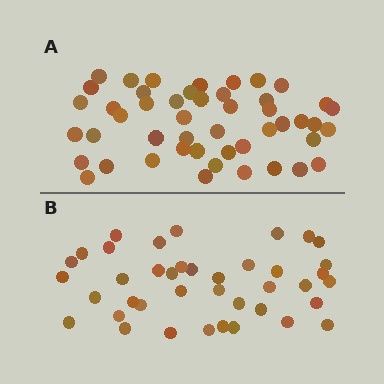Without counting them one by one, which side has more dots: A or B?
Region A (the top region) has more dots.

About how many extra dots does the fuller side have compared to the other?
Region A has roughly 8 or so more dots than region B.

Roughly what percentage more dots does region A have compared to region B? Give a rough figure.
About 20% more.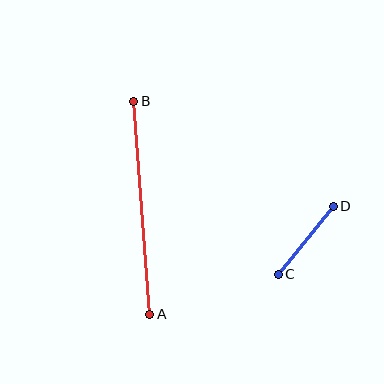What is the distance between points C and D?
The distance is approximately 87 pixels.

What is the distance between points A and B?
The distance is approximately 213 pixels.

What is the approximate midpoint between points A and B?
The midpoint is at approximately (142, 208) pixels.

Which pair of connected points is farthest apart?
Points A and B are farthest apart.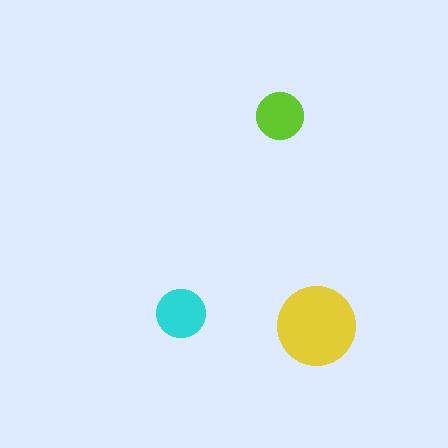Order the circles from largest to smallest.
the yellow one, the cyan one, the lime one.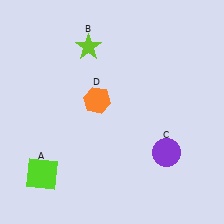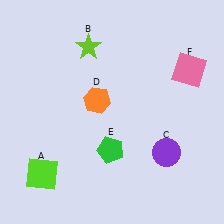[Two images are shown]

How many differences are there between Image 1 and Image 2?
There are 2 differences between the two images.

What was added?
A green pentagon (E), a pink square (F) were added in Image 2.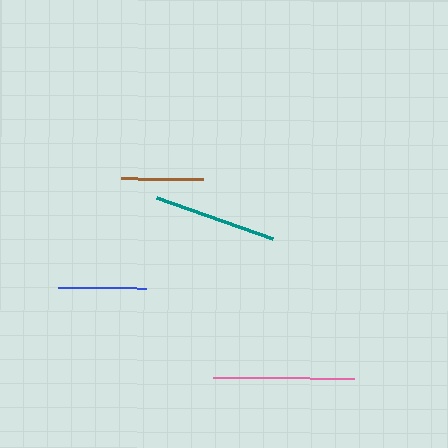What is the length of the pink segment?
The pink segment is approximately 141 pixels long.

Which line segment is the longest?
The pink line is the longest at approximately 141 pixels.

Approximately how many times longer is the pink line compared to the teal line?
The pink line is approximately 1.1 times the length of the teal line.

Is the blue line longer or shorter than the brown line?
The blue line is longer than the brown line.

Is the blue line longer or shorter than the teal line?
The teal line is longer than the blue line.